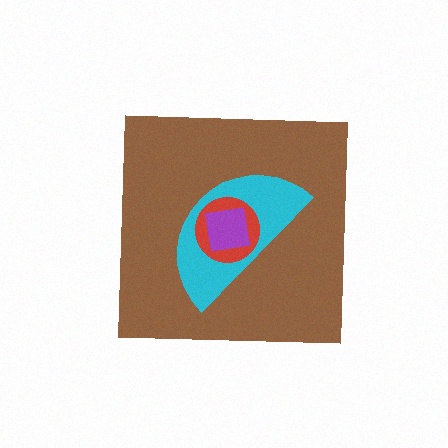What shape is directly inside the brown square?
The cyan semicircle.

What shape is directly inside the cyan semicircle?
The red circle.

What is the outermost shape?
The brown square.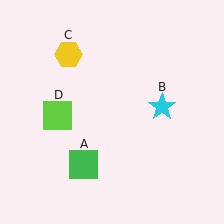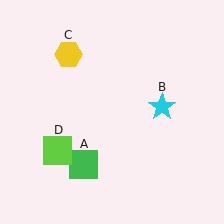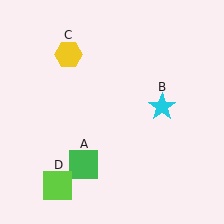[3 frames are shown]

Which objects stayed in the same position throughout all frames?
Green square (object A) and cyan star (object B) and yellow hexagon (object C) remained stationary.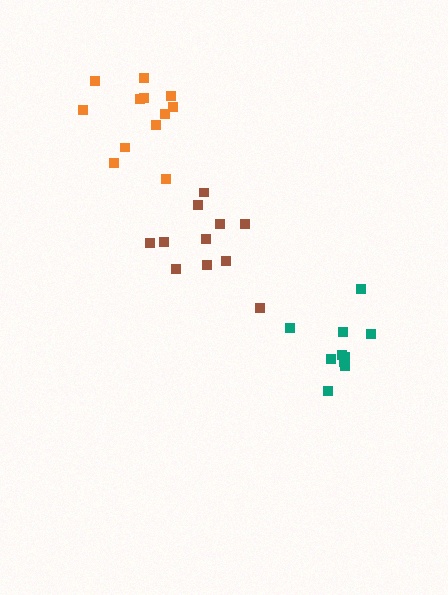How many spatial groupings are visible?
There are 3 spatial groupings.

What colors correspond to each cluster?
The clusters are colored: brown, teal, orange.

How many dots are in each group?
Group 1: 11 dots, Group 2: 10 dots, Group 3: 12 dots (33 total).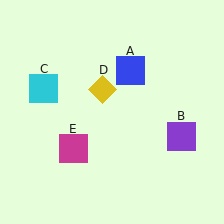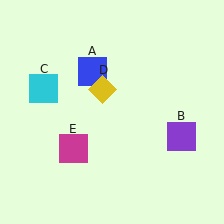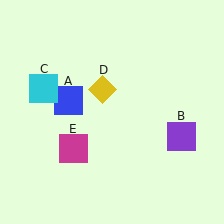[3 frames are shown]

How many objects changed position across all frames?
1 object changed position: blue square (object A).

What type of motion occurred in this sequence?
The blue square (object A) rotated counterclockwise around the center of the scene.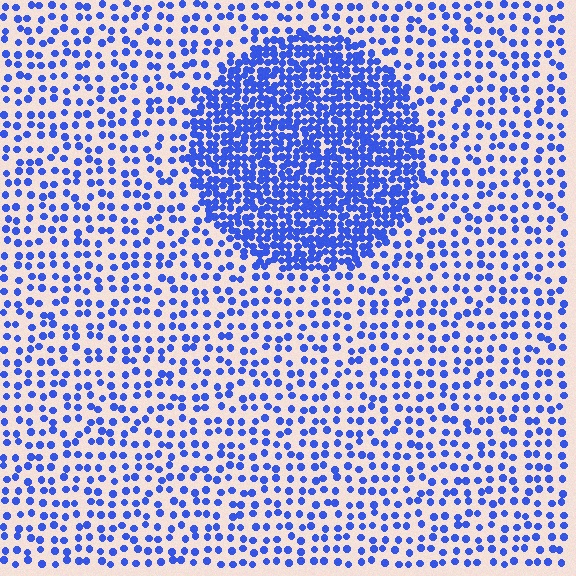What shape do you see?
I see a circle.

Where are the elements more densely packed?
The elements are more densely packed inside the circle boundary.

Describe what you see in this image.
The image contains small blue elements arranged at two different densities. A circle-shaped region is visible where the elements are more densely packed than the surrounding area.